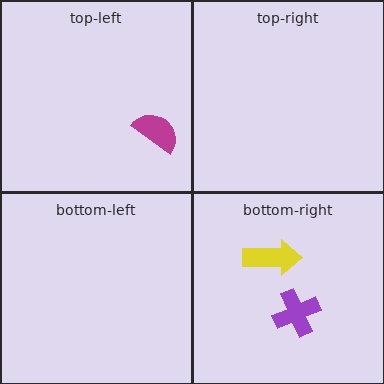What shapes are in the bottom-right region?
The yellow arrow, the purple cross.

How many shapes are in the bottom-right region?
2.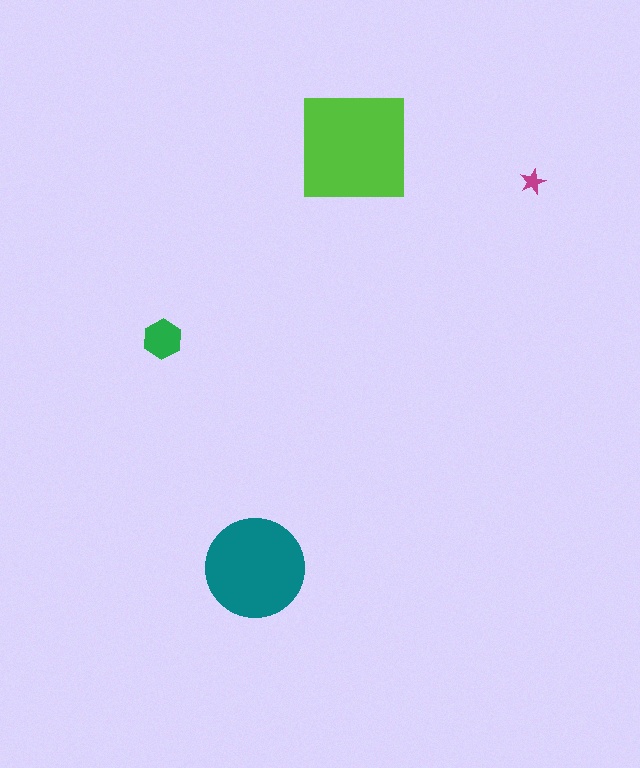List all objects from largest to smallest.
The lime square, the teal circle, the green hexagon, the magenta star.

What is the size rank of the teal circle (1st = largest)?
2nd.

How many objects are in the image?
There are 4 objects in the image.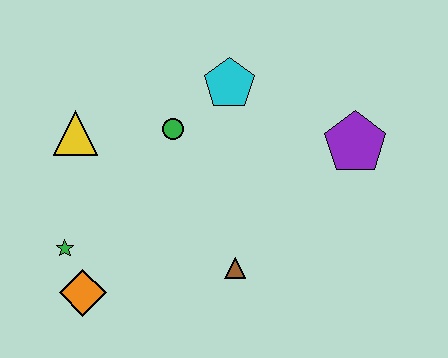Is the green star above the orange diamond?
Yes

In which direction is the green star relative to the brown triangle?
The green star is to the left of the brown triangle.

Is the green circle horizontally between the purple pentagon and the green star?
Yes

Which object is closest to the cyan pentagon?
The green circle is closest to the cyan pentagon.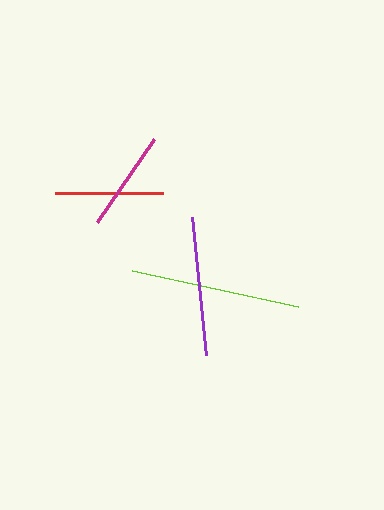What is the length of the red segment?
The red segment is approximately 109 pixels long.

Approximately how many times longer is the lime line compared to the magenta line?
The lime line is approximately 1.7 times the length of the magenta line.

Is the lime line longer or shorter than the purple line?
The lime line is longer than the purple line.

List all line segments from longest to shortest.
From longest to shortest: lime, purple, red, magenta.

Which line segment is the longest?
The lime line is the longest at approximately 170 pixels.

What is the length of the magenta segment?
The magenta segment is approximately 100 pixels long.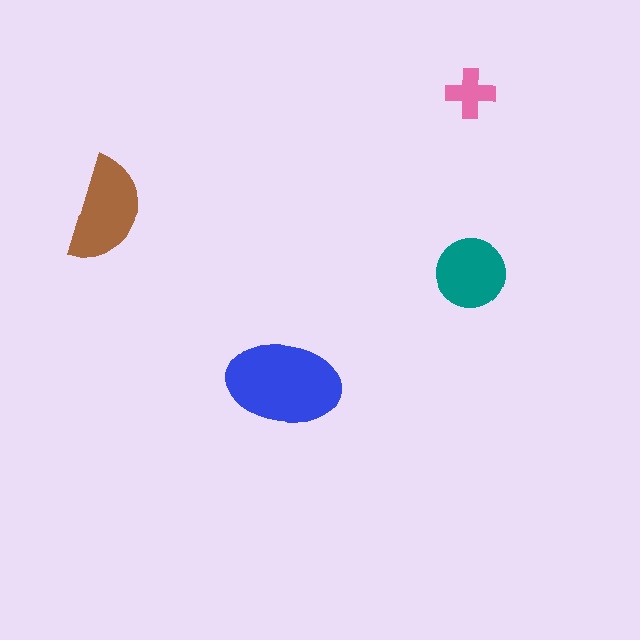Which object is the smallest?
The pink cross.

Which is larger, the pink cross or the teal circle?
The teal circle.